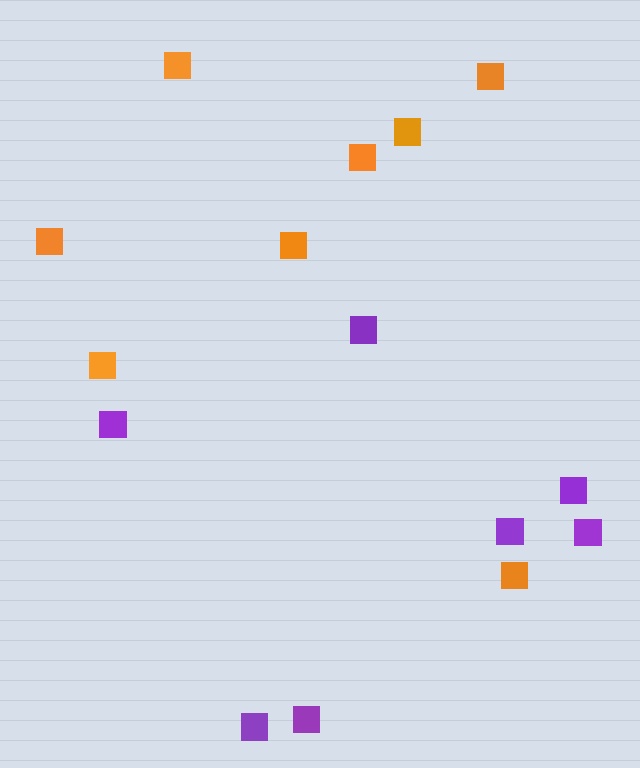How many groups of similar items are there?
There are 2 groups: one group of purple squares (7) and one group of orange squares (8).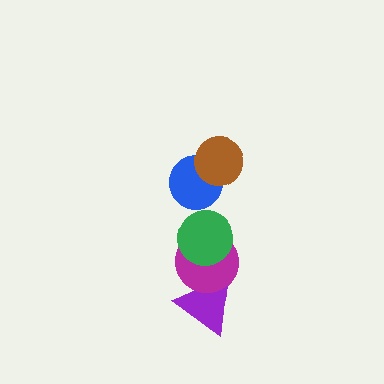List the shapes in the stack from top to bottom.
From top to bottom: the brown circle, the blue circle, the green circle, the magenta circle, the purple triangle.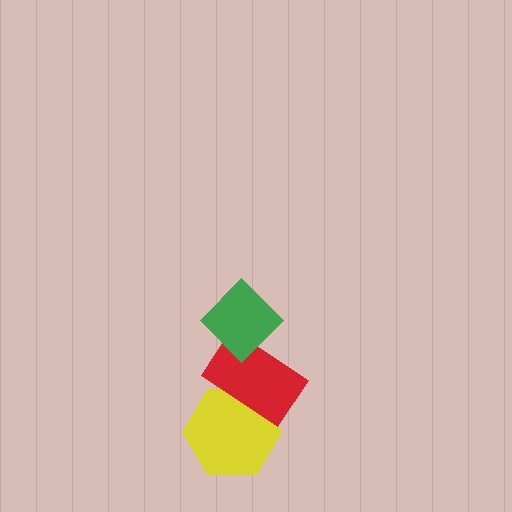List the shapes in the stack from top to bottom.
From top to bottom: the green diamond, the red rectangle, the yellow hexagon.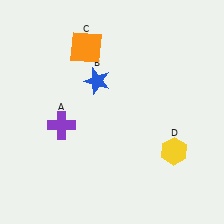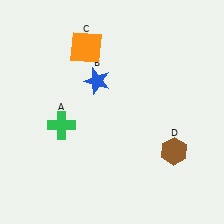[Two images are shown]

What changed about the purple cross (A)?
In Image 1, A is purple. In Image 2, it changed to green.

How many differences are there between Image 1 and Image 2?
There are 2 differences between the two images.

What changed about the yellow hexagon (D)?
In Image 1, D is yellow. In Image 2, it changed to brown.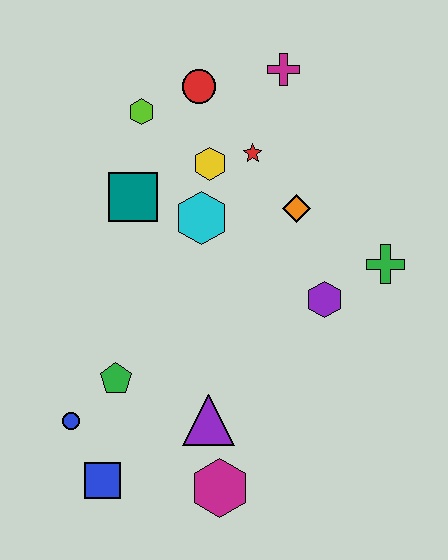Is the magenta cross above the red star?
Yes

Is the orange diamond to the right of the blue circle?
Yes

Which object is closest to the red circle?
The lime hexagon is closest to the red circle.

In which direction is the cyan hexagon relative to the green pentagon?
The cyan hexagon is above the green pentagon.